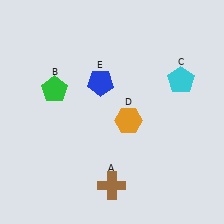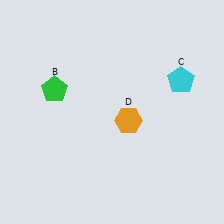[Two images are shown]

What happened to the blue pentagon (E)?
The blue pentagon (E) was removed in Image 2. It was in the top-left area of Image 1.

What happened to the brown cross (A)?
The brown cross (A) was removed in Image 2. It was in the bottom-left area of Image 1.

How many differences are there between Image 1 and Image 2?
There are 2 differences between the two images.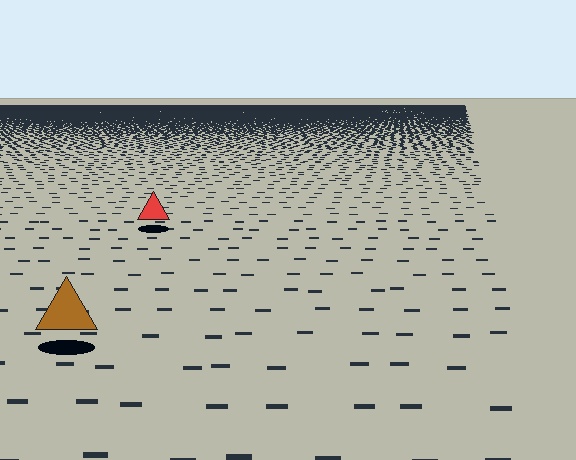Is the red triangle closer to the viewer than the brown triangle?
No. The brown triangle is closer — you can tell from the texture gradient: the ground texture is coarser near it.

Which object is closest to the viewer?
The brown triangle is closest. The texture marks near it are larger and more spread out.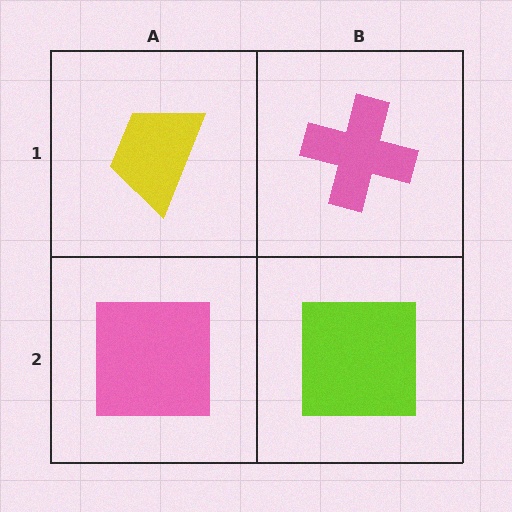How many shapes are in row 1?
2 shapes.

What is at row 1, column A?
A yellow trapezoid.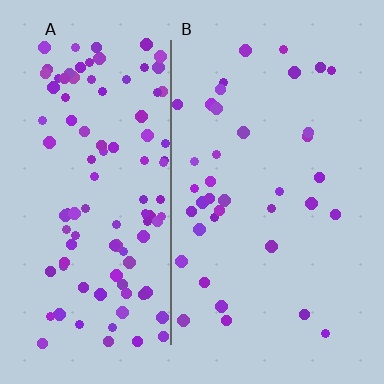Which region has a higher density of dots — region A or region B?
A (the left).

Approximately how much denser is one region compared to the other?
Approximately 2.9× — region A over region B.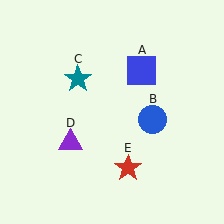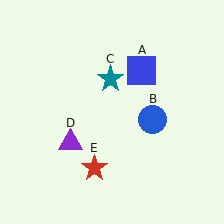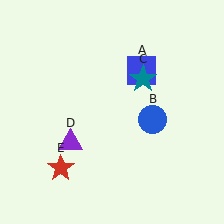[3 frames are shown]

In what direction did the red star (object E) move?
The red star (object E) moved left.